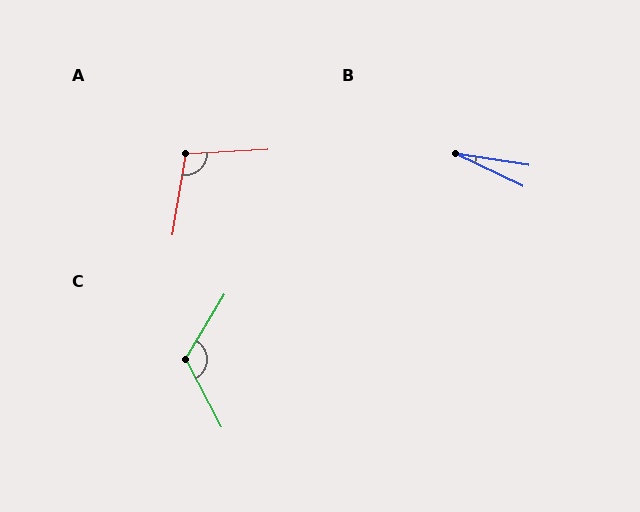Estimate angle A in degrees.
Approximately 102 degrees.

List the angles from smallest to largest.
B (17°), A (102°), C (121°).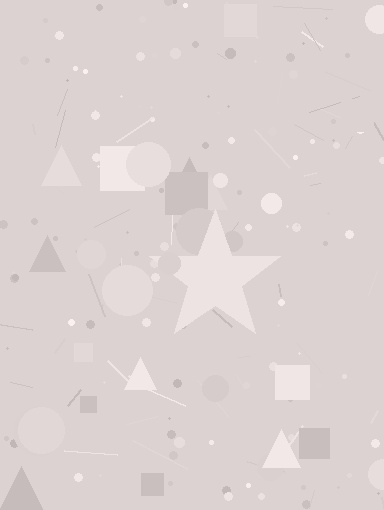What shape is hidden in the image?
A star is hidden in the image.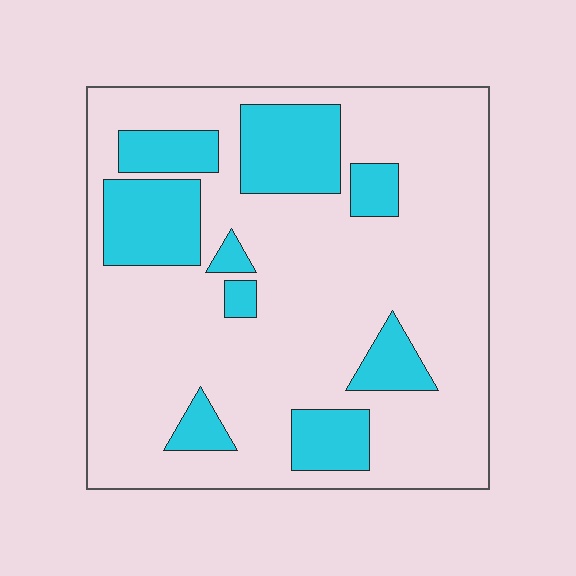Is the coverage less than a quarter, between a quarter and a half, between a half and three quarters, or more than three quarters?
Less than a quarter.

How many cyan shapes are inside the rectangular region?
9.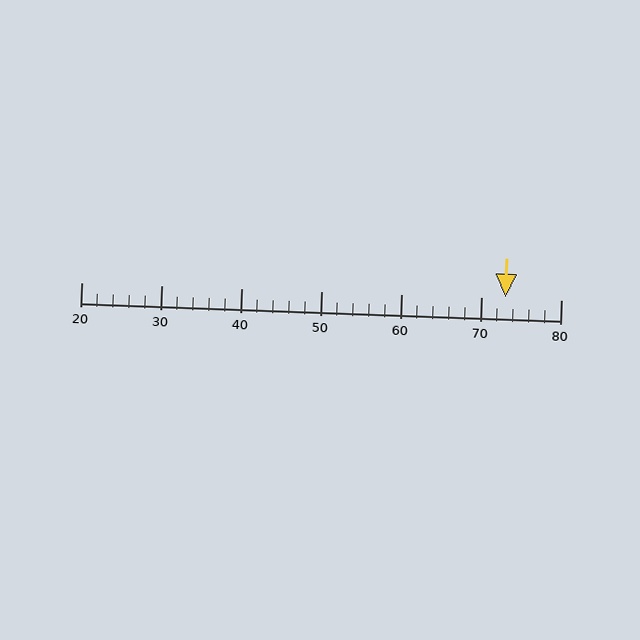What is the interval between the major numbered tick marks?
The major tick marks are spaced 10 units apart.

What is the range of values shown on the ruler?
The ruler shows values from 20 to 80.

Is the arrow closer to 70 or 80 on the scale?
The arrow is closer to 70.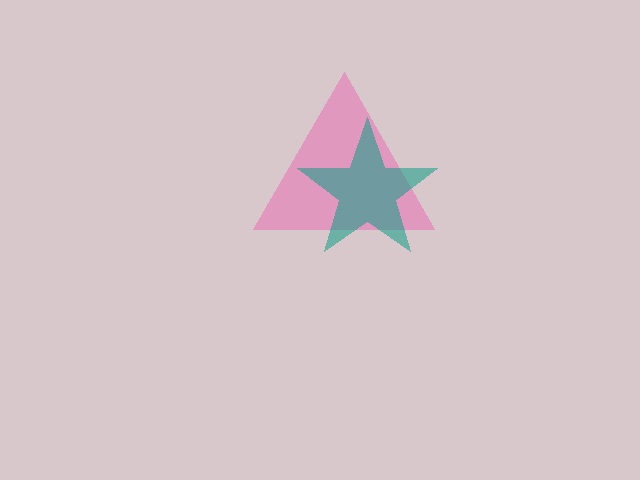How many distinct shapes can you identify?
There are 2 distinct shapes: a pink triangle, a teal star.